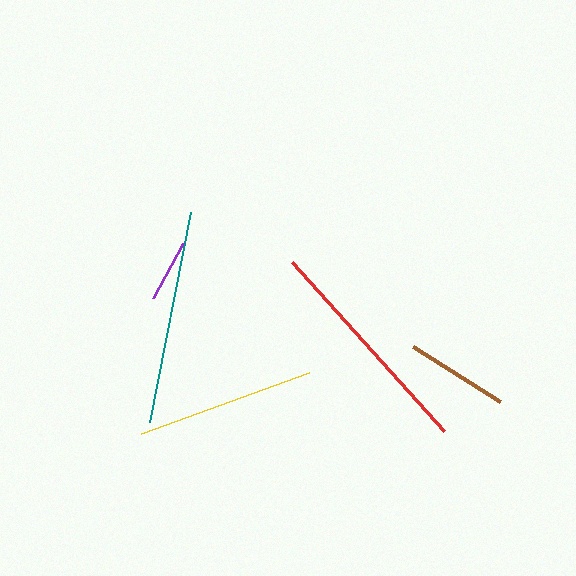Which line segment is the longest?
The red line is the longest at approximately 227 pixels.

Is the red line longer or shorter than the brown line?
The red line is longer than the brown line.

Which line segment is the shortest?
The purple line is the shortest at approximately 62 pixels.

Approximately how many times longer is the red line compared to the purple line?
The red line is approximately 3.7 times the length of the purple line.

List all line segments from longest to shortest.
From longest to shortest: red, teal, yellow, brown, purple.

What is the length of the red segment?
The red segment is approximately 227 pixels long.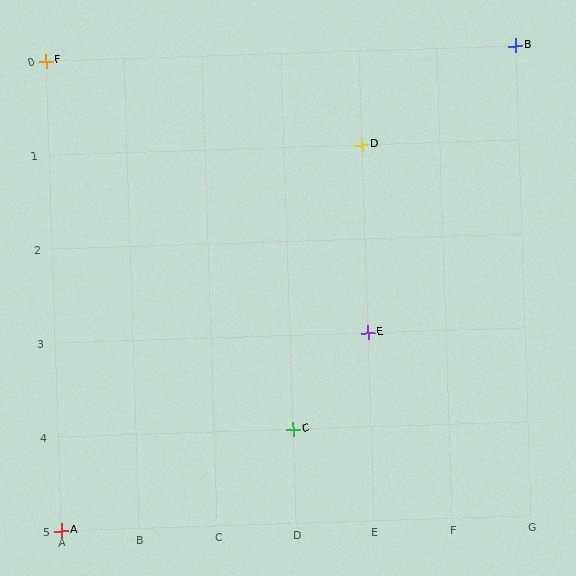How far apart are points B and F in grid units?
Points B and F are 6 columns apart.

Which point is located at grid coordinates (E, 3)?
Point E is at (E, 3).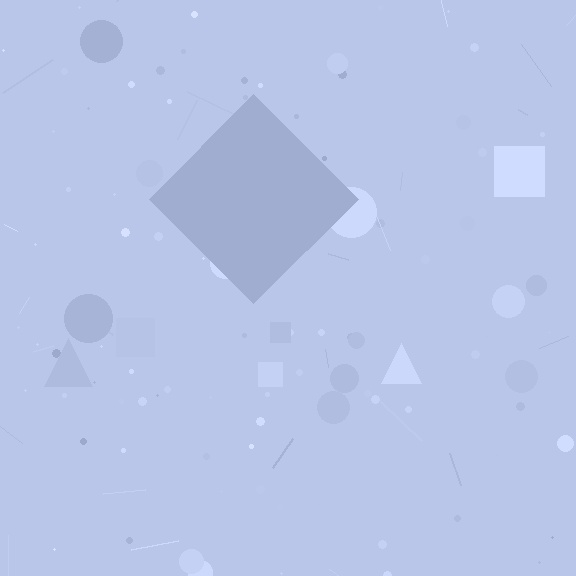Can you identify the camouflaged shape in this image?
The camouflaged shape is a diamond.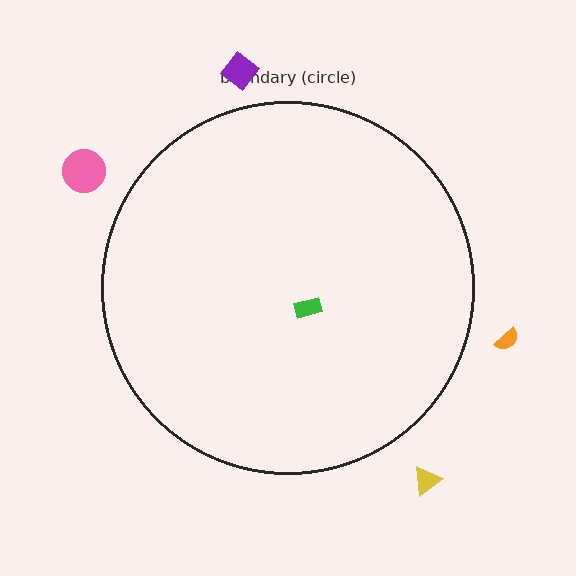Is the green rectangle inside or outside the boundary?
Inside.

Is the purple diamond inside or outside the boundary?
Outside.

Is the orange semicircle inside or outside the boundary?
Outside.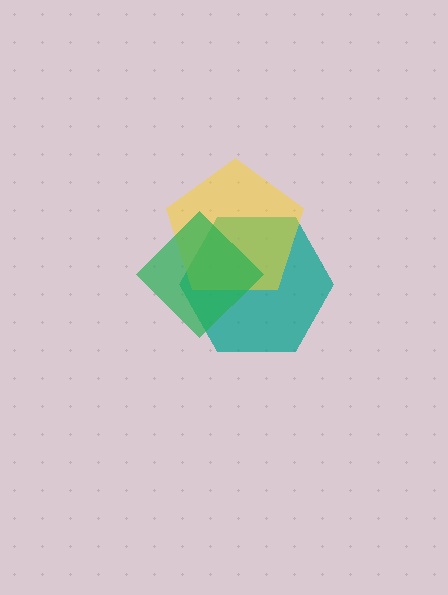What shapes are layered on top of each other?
The layered shapes are: a teal hexagon, a yellow pentagon, a green diamond.